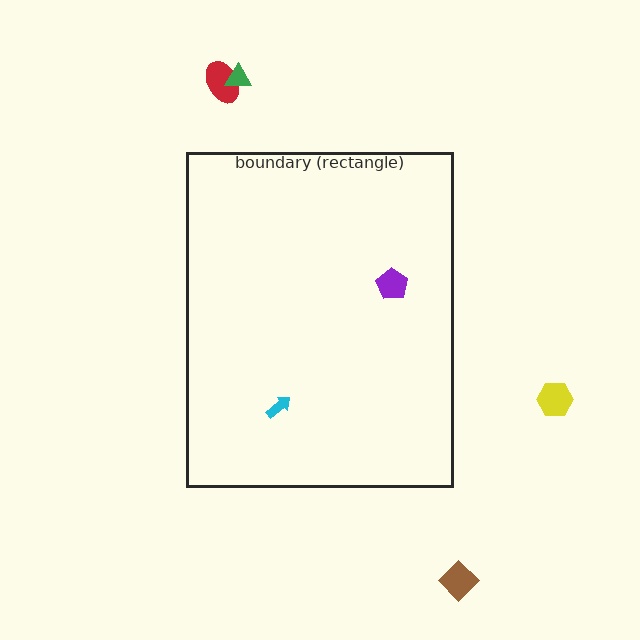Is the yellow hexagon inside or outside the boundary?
Outside.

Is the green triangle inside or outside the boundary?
Outside.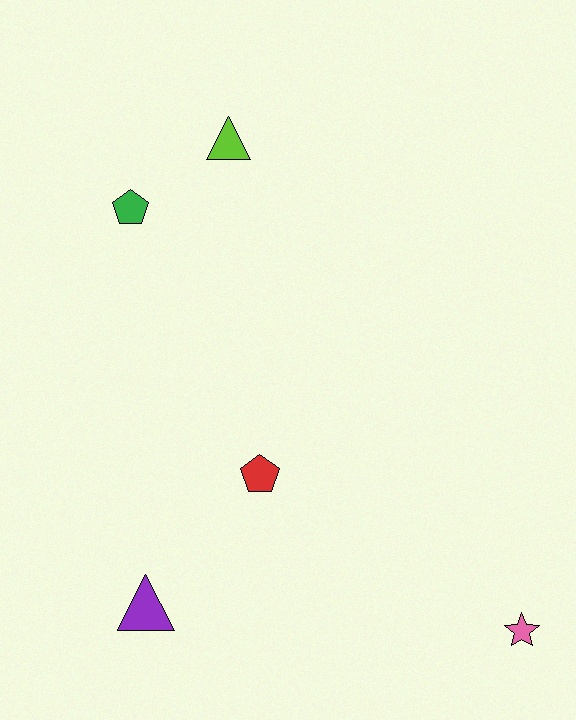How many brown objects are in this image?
There are no brown objects.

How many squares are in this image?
There are no squares.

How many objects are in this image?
There are 5 objects.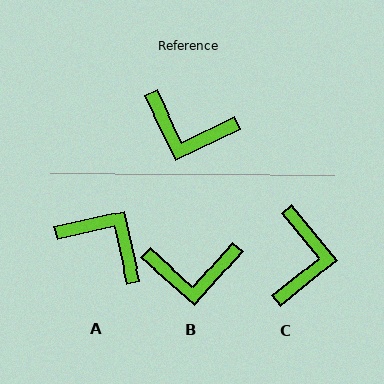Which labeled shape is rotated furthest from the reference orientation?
A, about 167 degrees away.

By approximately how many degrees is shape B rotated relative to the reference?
Approximately 23 degrees counter-clockwise.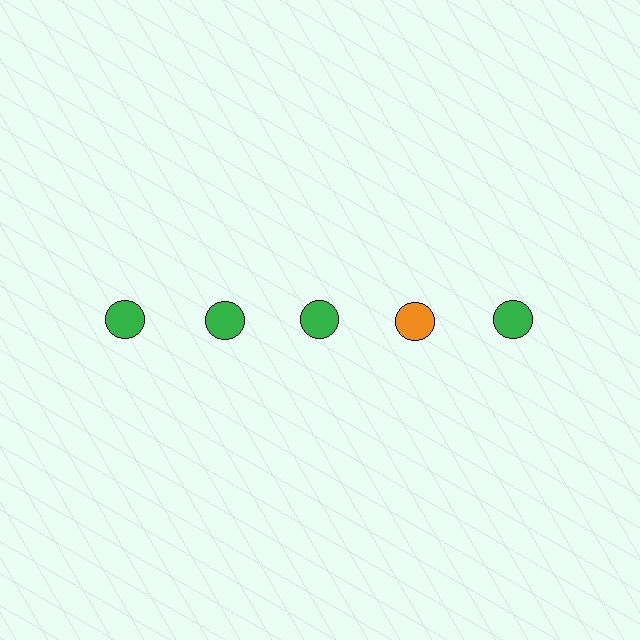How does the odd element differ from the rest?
It has a different color: orange instead of green.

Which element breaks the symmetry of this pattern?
The orange circle in the top row, second from right column breaks the symmetry. All other shapes are green circles.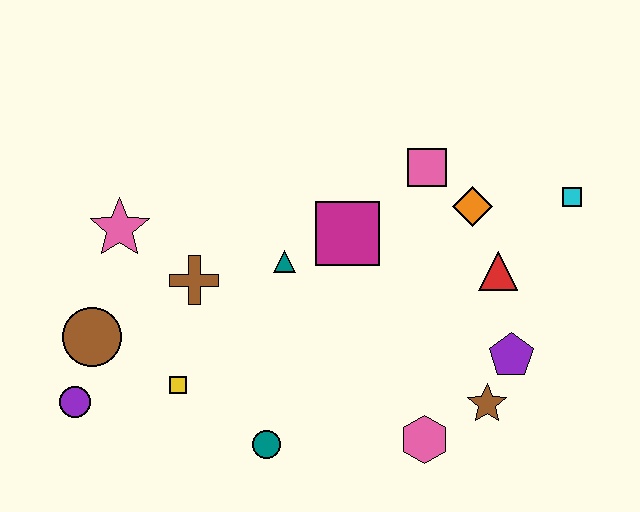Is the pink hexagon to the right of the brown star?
No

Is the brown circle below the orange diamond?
Yes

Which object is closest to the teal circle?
The yellow square is closest to the teal circle.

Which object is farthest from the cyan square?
The purple circle is farthest from the cyan square.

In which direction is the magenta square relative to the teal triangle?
The magenta square is to the right of the teal triangle.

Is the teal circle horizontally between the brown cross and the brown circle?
No